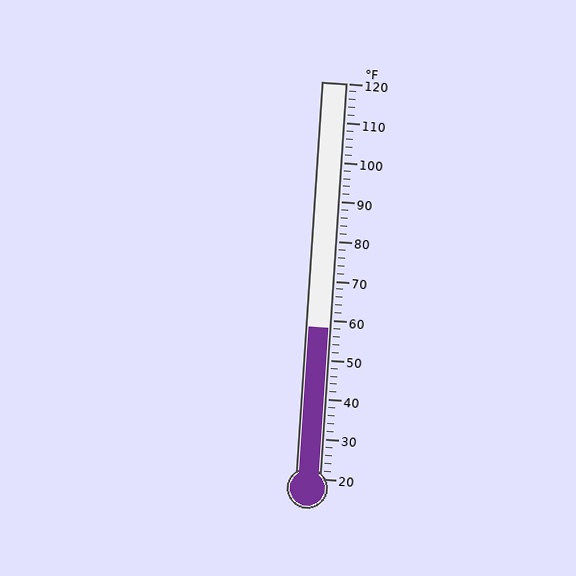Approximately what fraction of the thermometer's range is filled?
The thermometer is filled to approximately 40% of its range.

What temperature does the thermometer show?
The thermometer shows approximately 58°F.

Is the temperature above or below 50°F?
The temperature is above 50°F.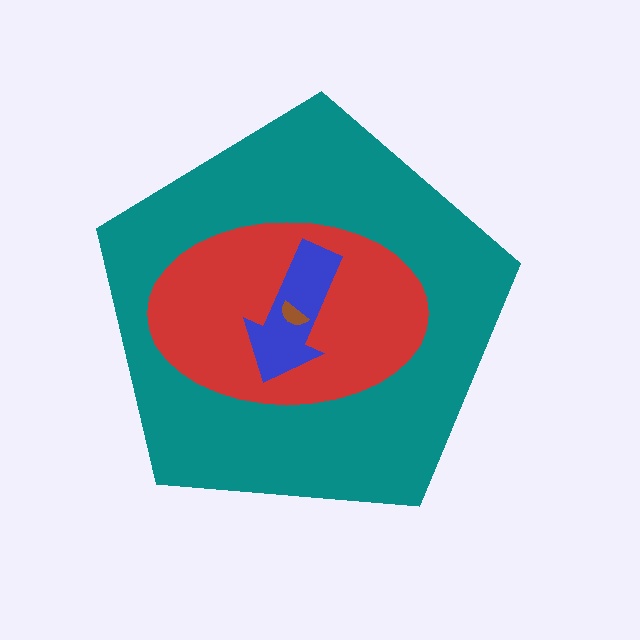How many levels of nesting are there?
4.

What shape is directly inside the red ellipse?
The blue arrow.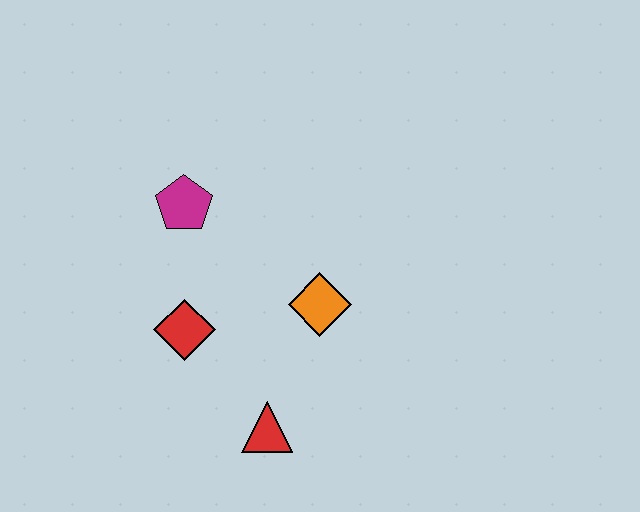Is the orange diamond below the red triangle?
No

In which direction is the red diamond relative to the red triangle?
The red diamond is above the red triangle.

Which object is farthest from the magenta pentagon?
The red triangle is farthest from the magenta pentagon.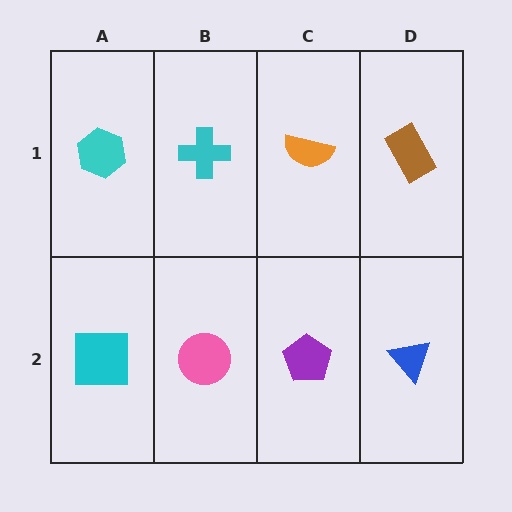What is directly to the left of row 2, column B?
A cyan square.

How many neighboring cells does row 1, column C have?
3.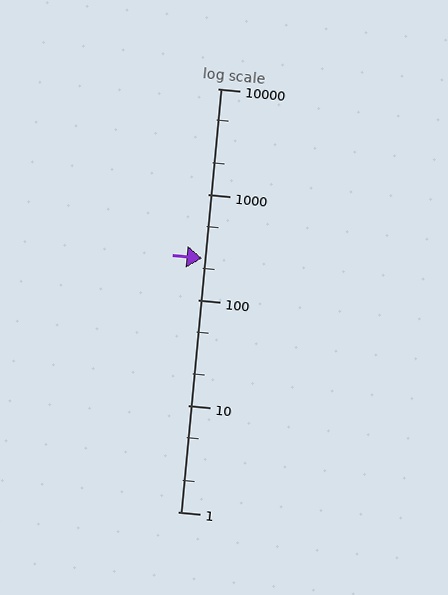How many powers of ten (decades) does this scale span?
The scale spans 4 decades, from 1 to 10000.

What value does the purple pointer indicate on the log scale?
The pointer indicates approximately 250.